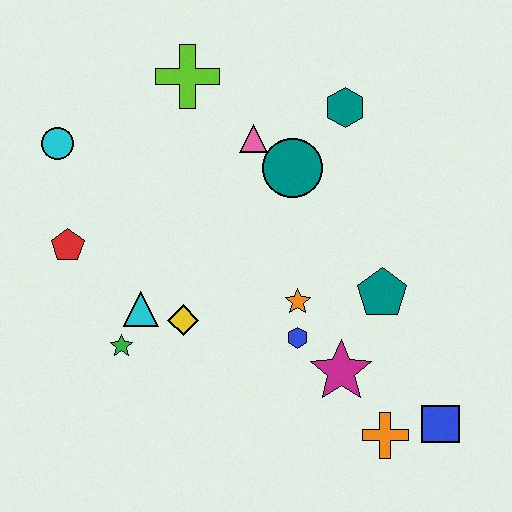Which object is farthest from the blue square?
The cyan circle is farthest from the blue square.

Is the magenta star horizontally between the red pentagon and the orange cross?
Yes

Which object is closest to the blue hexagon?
The orange star is closest to the blue hexagon.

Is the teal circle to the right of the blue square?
No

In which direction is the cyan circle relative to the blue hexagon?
The cyan circle is to the left of the blue hexagon.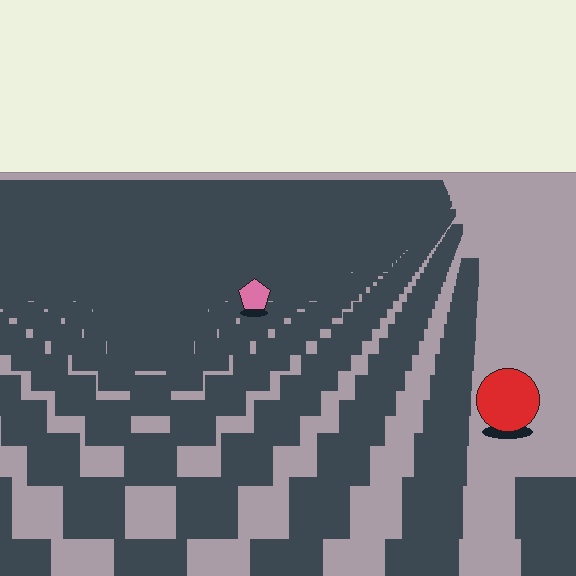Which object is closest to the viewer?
The red circle is closest. The texture marks near it are larger and more spread out.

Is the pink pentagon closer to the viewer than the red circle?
No. The red circle is closer — you can tell from the texture gradient: the ground texture is coarser near it.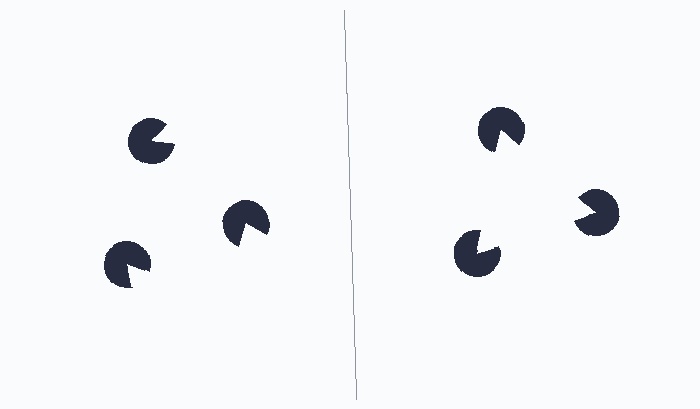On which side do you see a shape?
An illusory triangle appears on the right side. On the left side the wedge cuts are rotated, so no coherent shape forms.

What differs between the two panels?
The pac-man discs are positioned identically on both sides; only the wedge orientations differ. On the right they align to a triangle; on the left they are misaligned.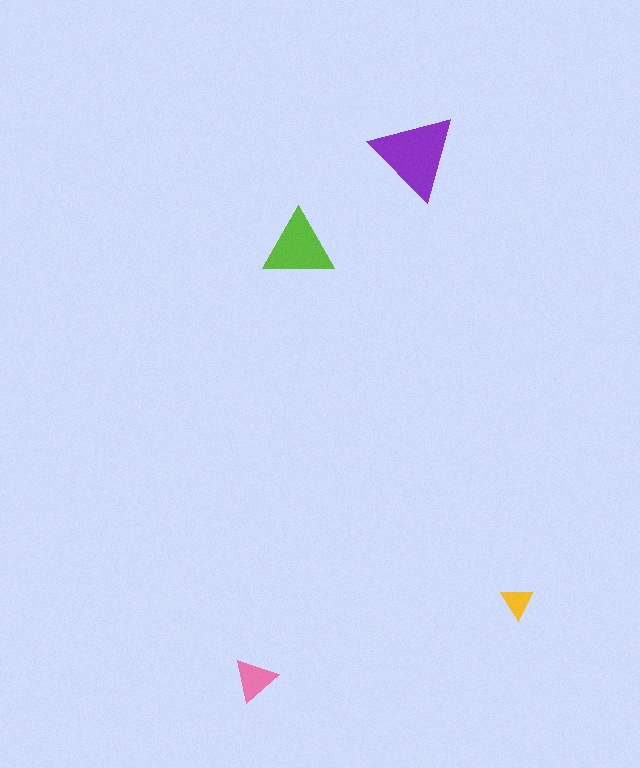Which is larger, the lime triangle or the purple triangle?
The purple one.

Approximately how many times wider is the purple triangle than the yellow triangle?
About 2.5 times wider.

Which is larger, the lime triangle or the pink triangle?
The lime one.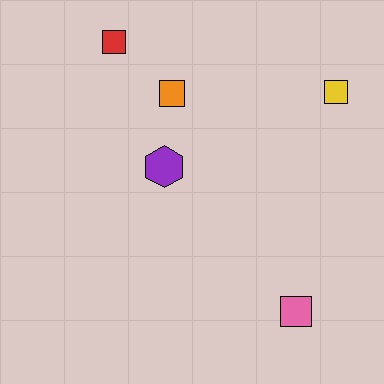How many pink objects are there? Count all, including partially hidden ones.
There is 1 pink object.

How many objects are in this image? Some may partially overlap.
There are 5 objects.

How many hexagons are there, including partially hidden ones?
There is 1 hexagon.